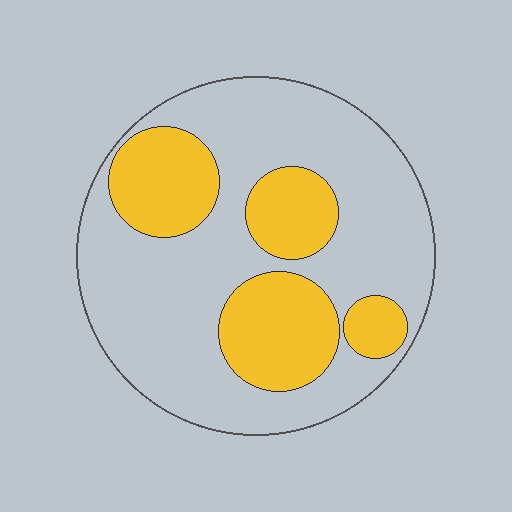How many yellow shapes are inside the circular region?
4.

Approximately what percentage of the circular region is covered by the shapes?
Approximately 30%.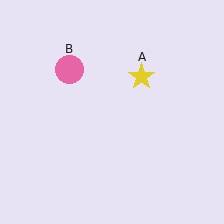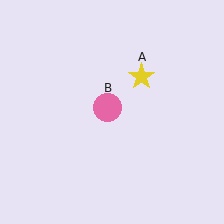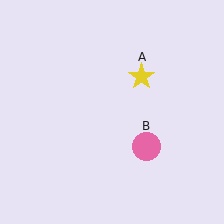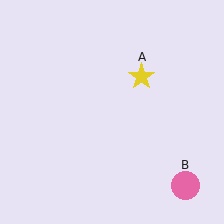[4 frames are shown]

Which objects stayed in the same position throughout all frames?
Yellow star (object A) remained stationary.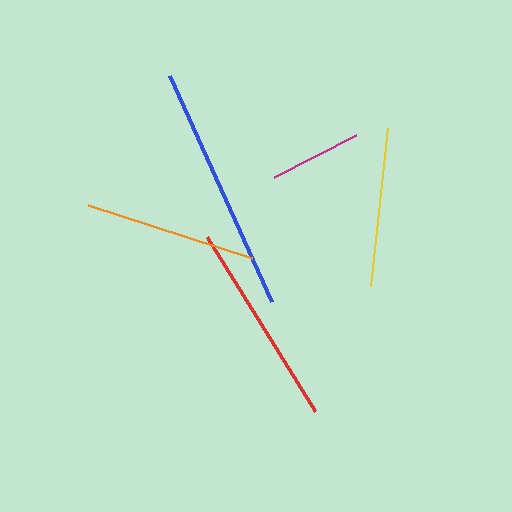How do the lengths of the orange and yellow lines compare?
The orange and yellow lines are approximately the same length.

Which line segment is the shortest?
The magenta line is the shortest at approximately 93 pixels.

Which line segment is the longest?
The blue line is the longest at approximately 249 pixels.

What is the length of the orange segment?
The orange segment is approximately 172 pixels long.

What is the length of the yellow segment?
The yellow segment is approximately 159 pixels long.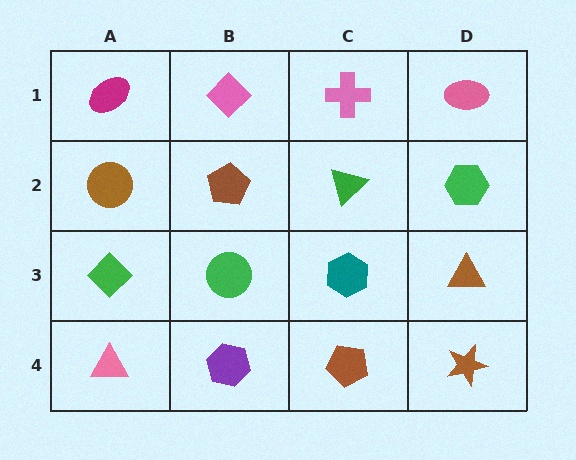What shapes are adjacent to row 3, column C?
A green triangle (row 2, column C), a brown pentagon (row 4, column C), a green circle (row 3, column B), a brown triangle (row 3, column D).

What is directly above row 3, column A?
A brown circle.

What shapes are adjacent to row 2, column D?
A pink ellipse (row 1, column D), a brown triangle (row 3, column D), a green triangle (row 2, column C).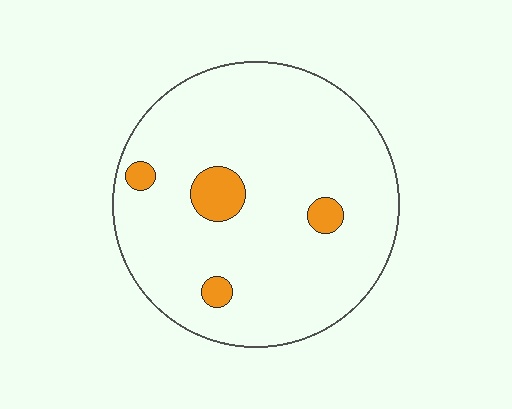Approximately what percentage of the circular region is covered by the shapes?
Approximately 10%.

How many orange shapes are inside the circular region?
4.